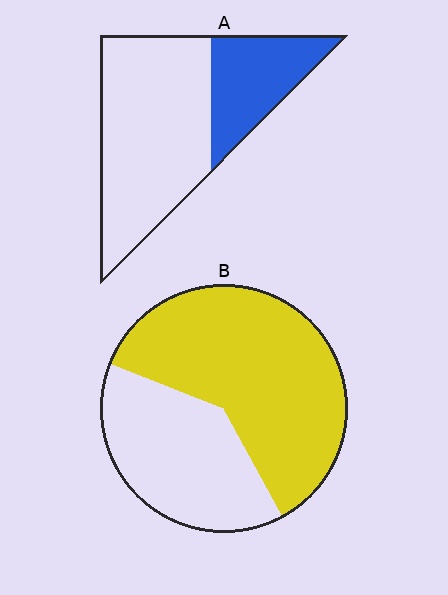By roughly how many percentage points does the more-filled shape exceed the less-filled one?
By roughly 30 percentage points (B over A).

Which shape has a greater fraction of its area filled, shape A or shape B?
Shape B.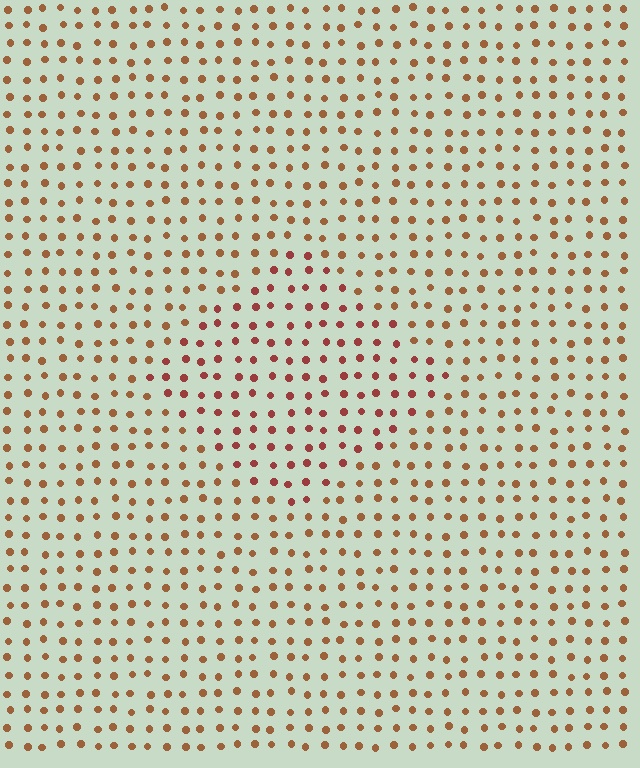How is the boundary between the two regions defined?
The boundary is defined purely by a slight shift in hue (about 26 degrees). Spacing, size, and orientation are identical on both sides.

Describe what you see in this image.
The image is filled with small brown elements in a uniform arrangement. A diamond-shaped region is visible where the elements are tinted to a slightly different hue, forming a subtle color boundary.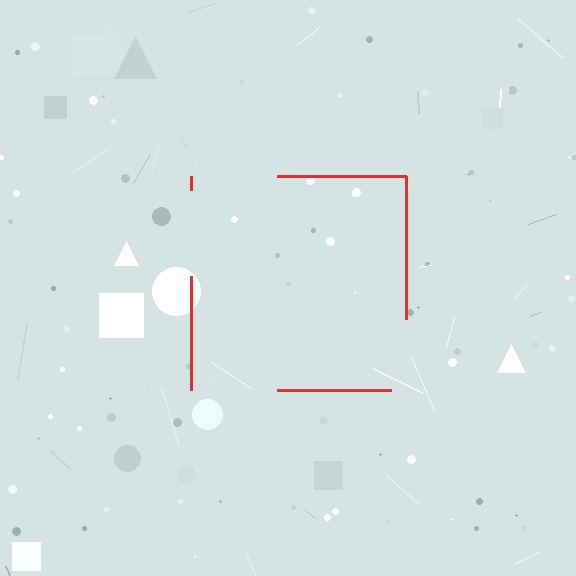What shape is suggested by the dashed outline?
The dashed outline suggests a square.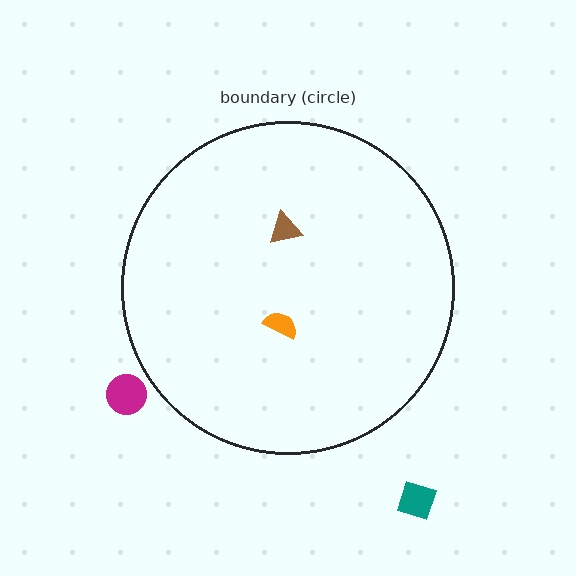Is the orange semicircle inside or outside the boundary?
Inside.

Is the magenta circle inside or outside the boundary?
Outside.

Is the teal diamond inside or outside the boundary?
Outside.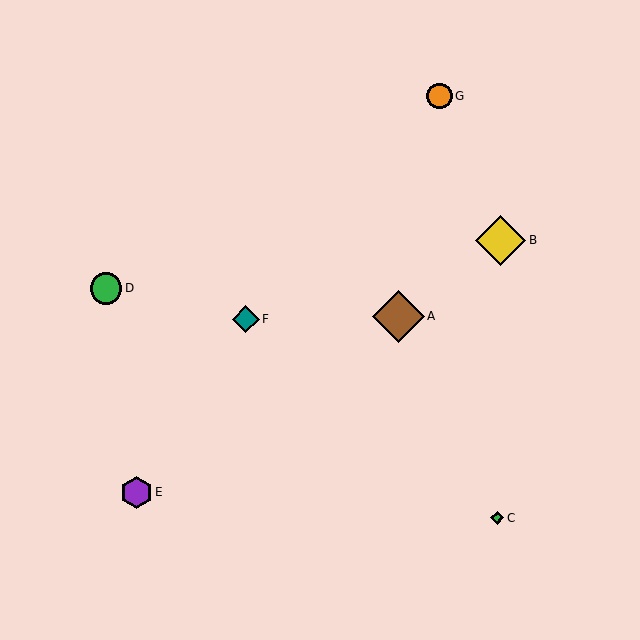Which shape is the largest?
The brown diamond (labeled A) is the largest.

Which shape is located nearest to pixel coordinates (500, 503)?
The green diamond (labeled C) at (497, 518) is nearest to that location.